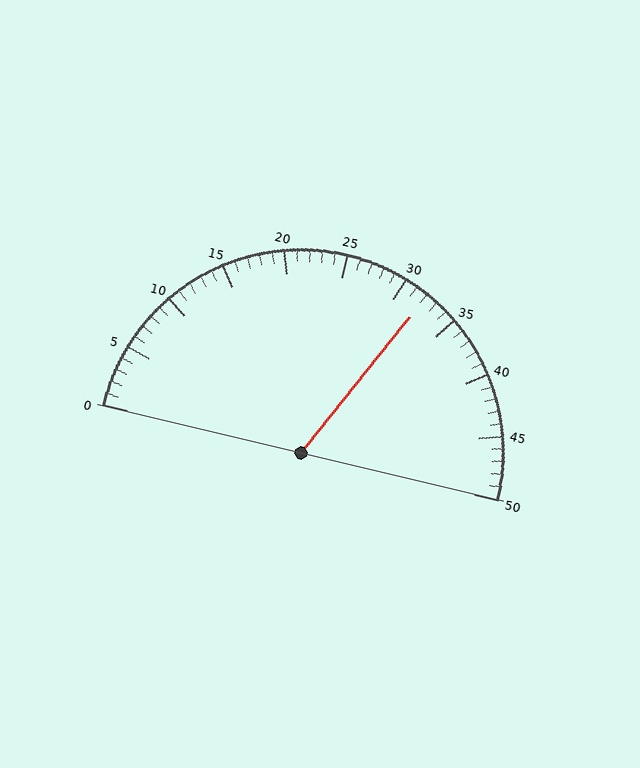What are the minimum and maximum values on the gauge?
The gauge ranges from 0 to 50.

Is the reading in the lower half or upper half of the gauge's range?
The reading is in the upper half of the range (0 to 50).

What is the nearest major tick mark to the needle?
The nearest major tick mark is 30.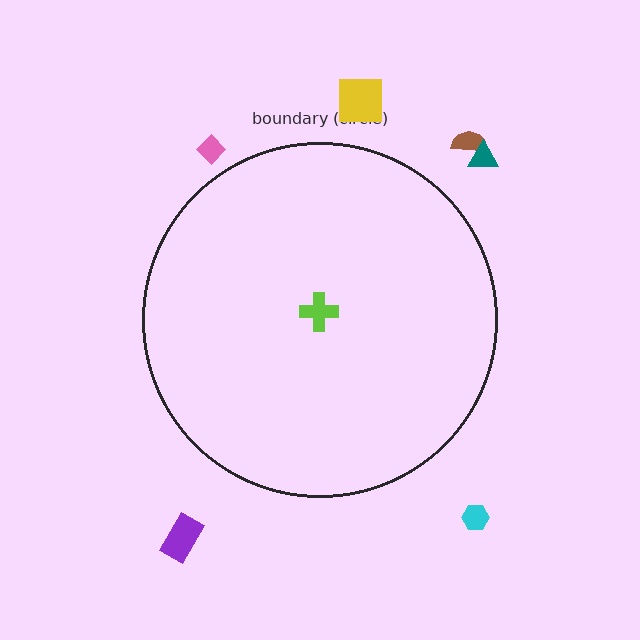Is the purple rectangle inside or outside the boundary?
Outside.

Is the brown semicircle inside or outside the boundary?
Outside.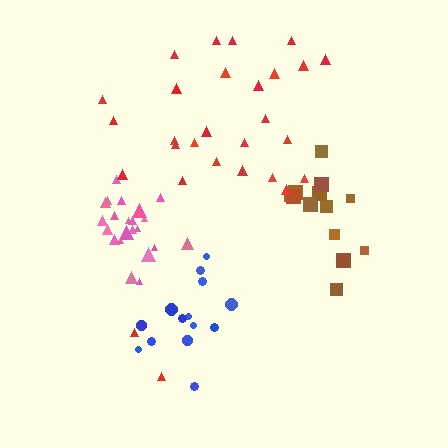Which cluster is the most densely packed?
Pink.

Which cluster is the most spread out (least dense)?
Red.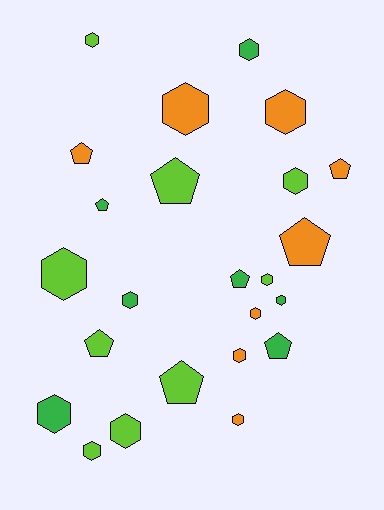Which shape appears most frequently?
Hexagon, with 15 objects.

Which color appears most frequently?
Lime, with 9 objects.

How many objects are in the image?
There are 24 objects.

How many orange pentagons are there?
There are 3 orange pentagons.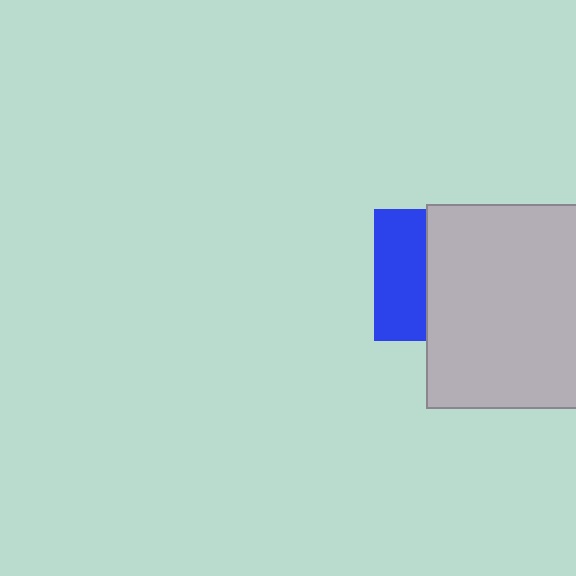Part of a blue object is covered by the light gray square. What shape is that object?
It is a square.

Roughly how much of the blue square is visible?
A small part of it is visible (roughly 39%).